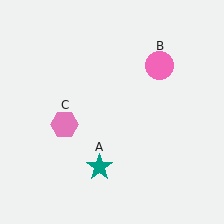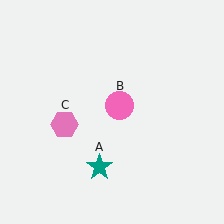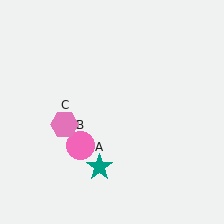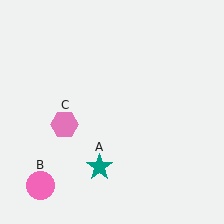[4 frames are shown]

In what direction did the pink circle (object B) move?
The pink circle (object B) moved down and to the left.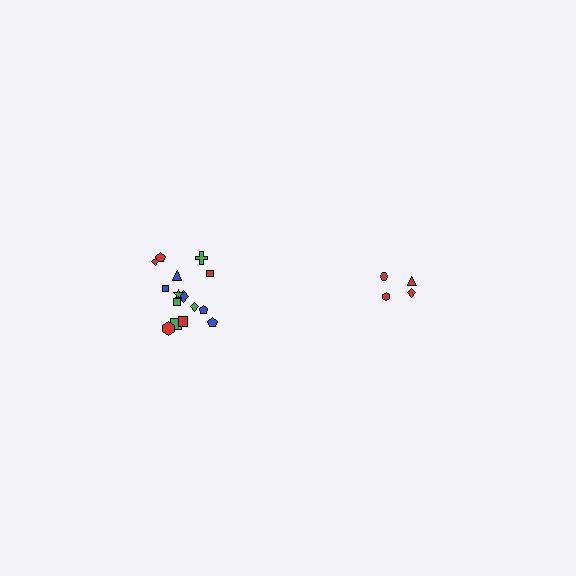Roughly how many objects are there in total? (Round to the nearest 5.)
Roughly 20 objects in total.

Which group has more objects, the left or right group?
The left group.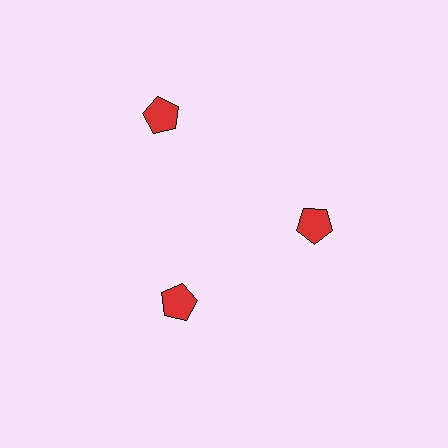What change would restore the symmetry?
The symmetry would be restored by moving it inward, back onto the ring so that all 3 pentagons sit at equal angles and equal distance from the center.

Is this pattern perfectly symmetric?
No. The 3 red pentagons are arranged in a ring, but one element near the 11 o'clock position is pushed outward from the center, breaking the 3-fold rotational symmetry.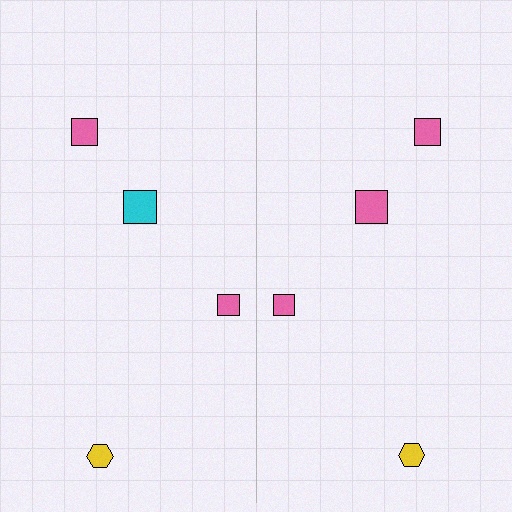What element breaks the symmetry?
The pink square on the right side breaks the symmetry — its mirror counterpart is cyan.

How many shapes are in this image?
There are 8 shapes in this image.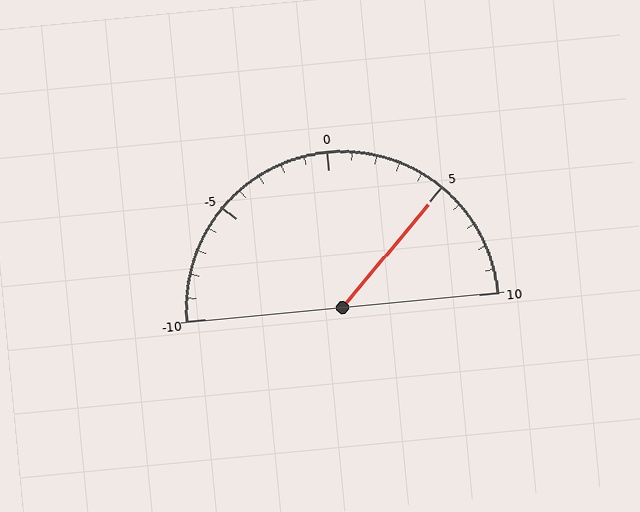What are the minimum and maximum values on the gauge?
The gauge ranges from -10 to 10.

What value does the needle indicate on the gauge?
The needle indicates approximately 5.